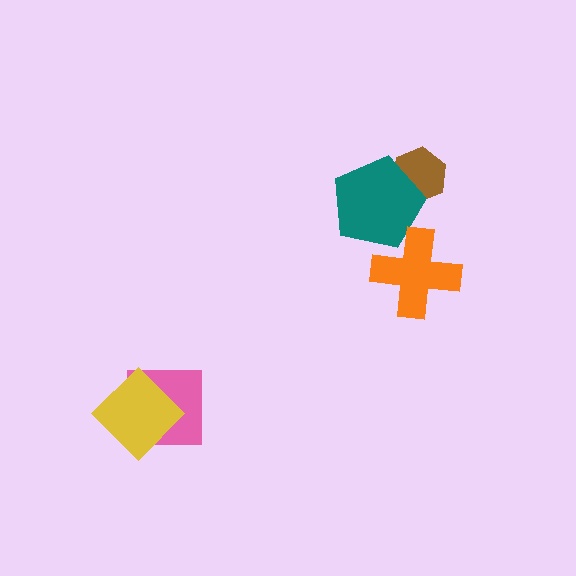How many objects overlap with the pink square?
1 object overlaps with the pink square.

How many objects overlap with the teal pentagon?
2 objects overlap with the teal pentagon.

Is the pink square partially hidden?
Yes, it is partially covered by another shape.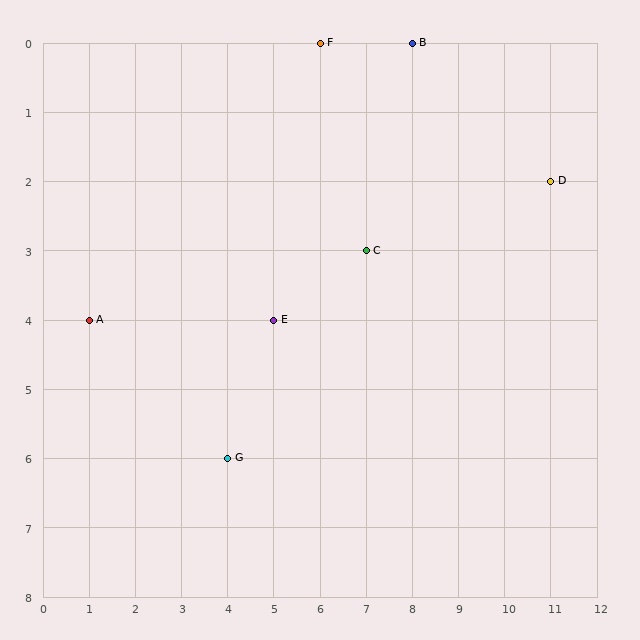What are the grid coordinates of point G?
Point G is at grid coordinates (4, 6).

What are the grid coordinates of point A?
Point A is at grid coordinates (1, 4).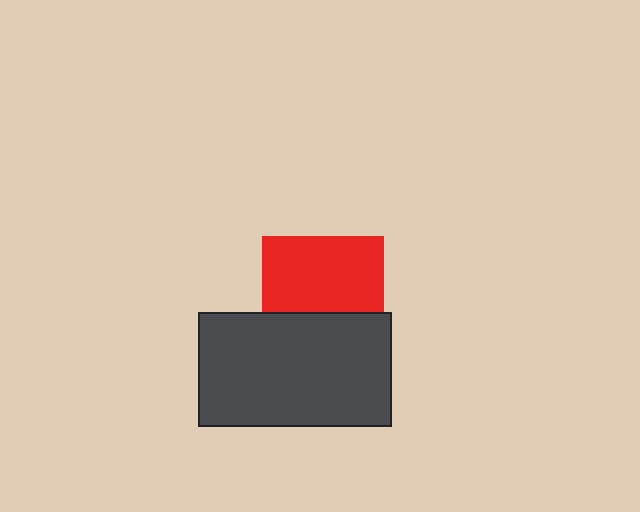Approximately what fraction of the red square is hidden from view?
Roughly 38% of the red square is hidden behind the dark gray rectangle.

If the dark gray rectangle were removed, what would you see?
You would see the complete red square.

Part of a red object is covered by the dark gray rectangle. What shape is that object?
It is a square.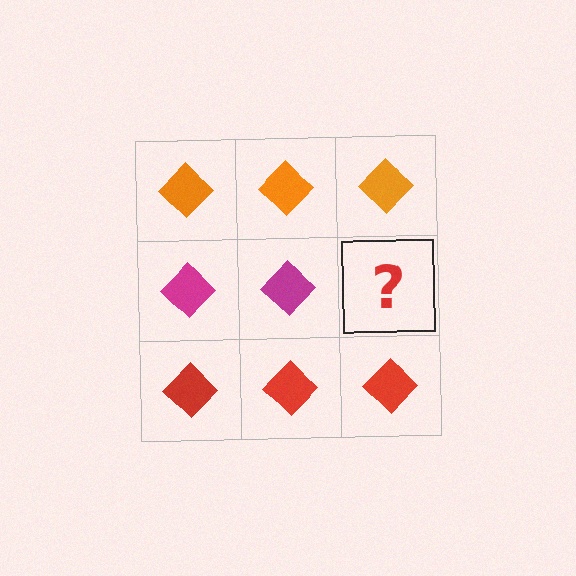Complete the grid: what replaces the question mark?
The question mark should be replaced with a magenta diamond.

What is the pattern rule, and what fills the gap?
The rule is that each row has a consistent color. The gap should be filled with a magenta diamond.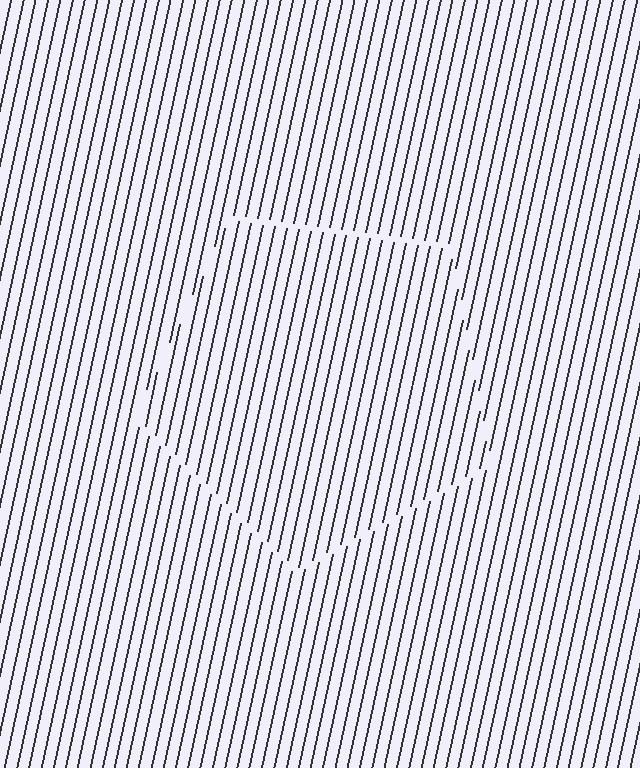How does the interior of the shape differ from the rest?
The interior of the shape contains the same grating, shifted by half a period — the contour is defined by the phase discontinuity where line-ends from the inner and outer gratings abut.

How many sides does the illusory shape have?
5 sides — the line-ends trace a pentagon.